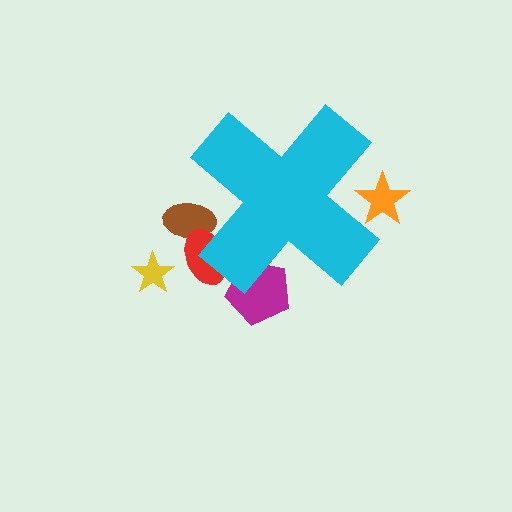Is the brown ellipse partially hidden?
Yes, the brown ellipse is partially hidden behind the cyan cross.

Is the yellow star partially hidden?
No, the yellow star is fully visible.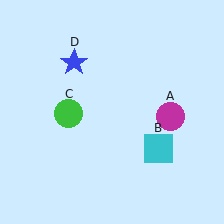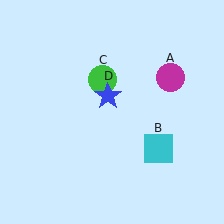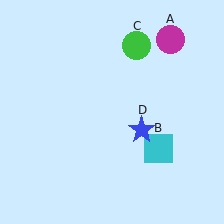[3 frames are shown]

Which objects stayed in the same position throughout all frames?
Cyan square (object B) remained stationary.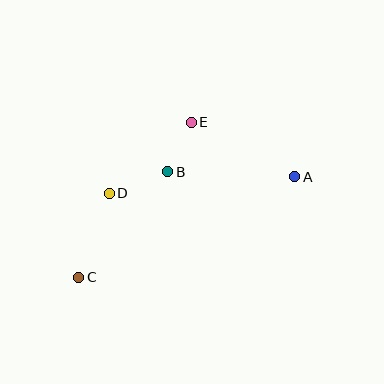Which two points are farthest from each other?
Points A and C are farthest from each other.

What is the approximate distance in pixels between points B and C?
The distance between B and C is approximately 138 pixels.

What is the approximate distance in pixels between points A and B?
The distance between A and B is approximately 127 pixels.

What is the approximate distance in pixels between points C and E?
The distance between C and E is approximately 191 pixels.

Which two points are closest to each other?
Points B and E are closest to each other.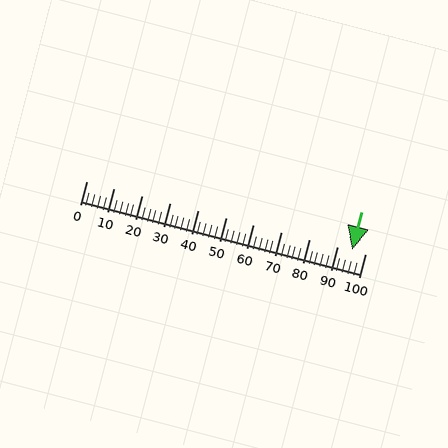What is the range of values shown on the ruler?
The ruler shows values from 0 to 100.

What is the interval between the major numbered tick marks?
The major tick marks are spaced 10 units apart.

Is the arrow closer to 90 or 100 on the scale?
The arrow is closer to 100.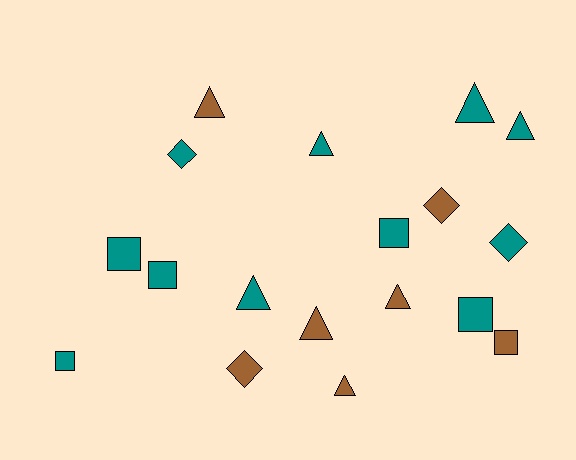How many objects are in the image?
There are 18 objects.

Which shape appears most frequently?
Triangle, with 8 objects.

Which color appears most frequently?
Teal, with 11 objects.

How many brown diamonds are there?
There are 2 brown diamonds.